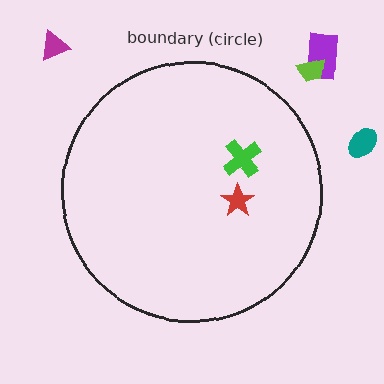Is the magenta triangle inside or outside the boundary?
Outside.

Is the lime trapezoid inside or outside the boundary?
Outside.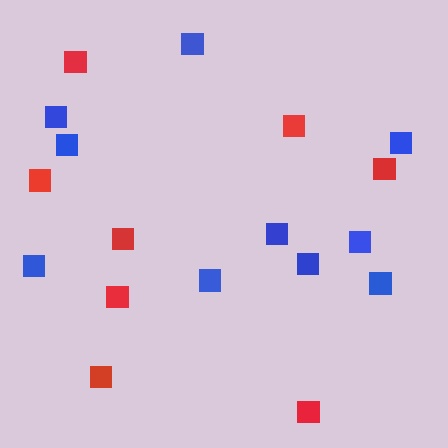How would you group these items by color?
There are 2 groups: one group of blue squares (10) and one group of red squares (8).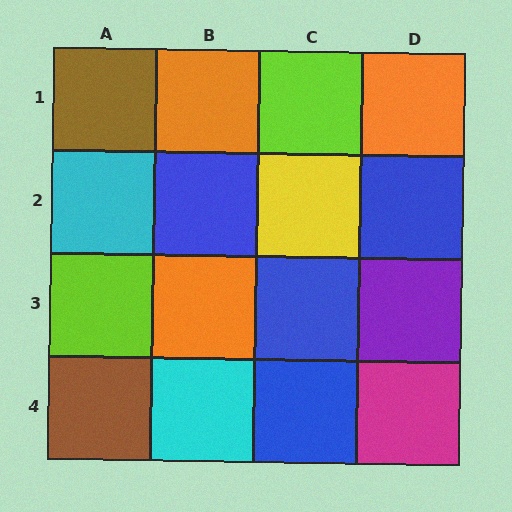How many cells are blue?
4 cells are blue.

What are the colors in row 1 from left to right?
Brown, orange, lime, orange.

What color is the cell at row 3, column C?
Blue.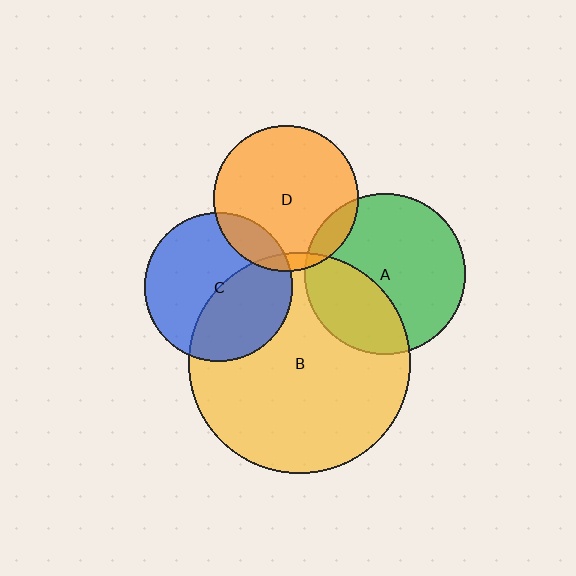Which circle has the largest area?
Circle B (yellow).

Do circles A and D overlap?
Yes.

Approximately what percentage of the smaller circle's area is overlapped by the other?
Approximately 10%.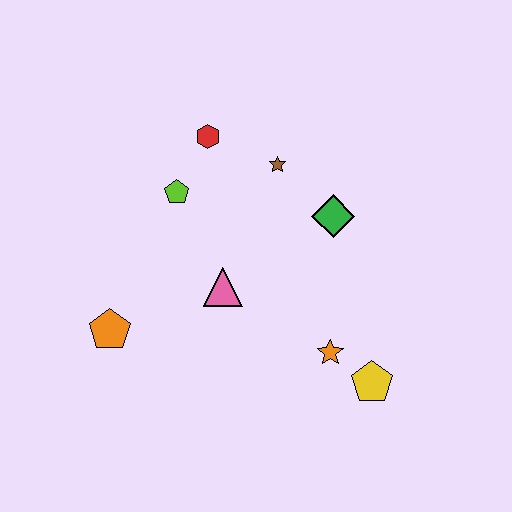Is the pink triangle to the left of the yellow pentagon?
Yes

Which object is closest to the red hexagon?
The lime pentagon is closest to the red hexagon.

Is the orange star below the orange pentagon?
Yes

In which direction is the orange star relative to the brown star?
The orange star is below the brown star.